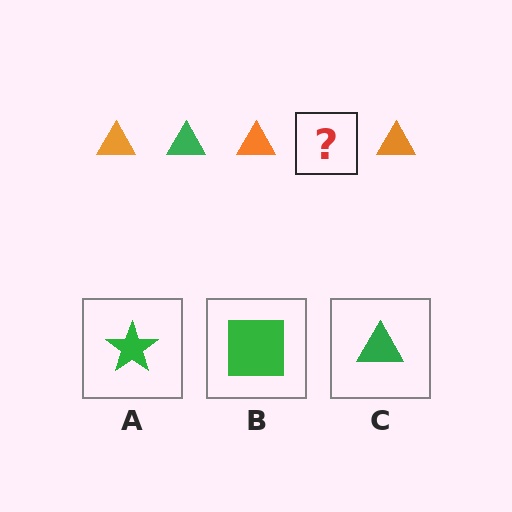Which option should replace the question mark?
Option C.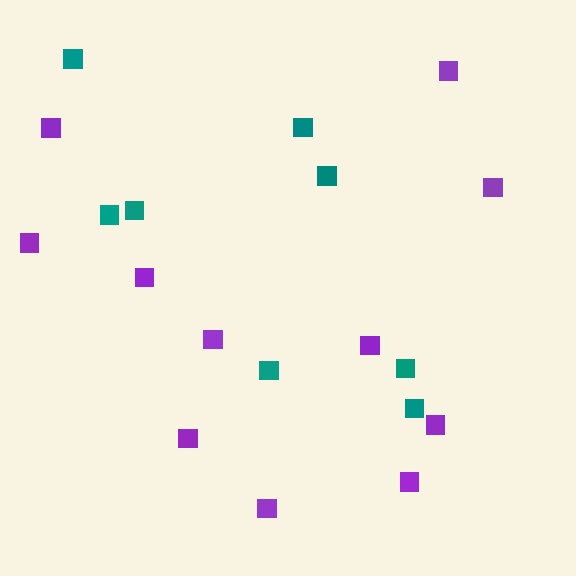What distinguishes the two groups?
There are 2 groups: one group of purple squares (11) and one group of teal squares (8).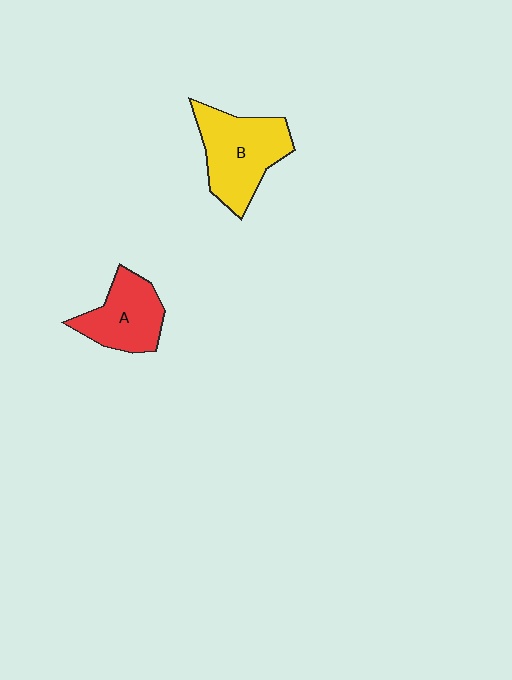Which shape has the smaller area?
Shape A (red).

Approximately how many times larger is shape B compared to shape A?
Approximately 1.3 times.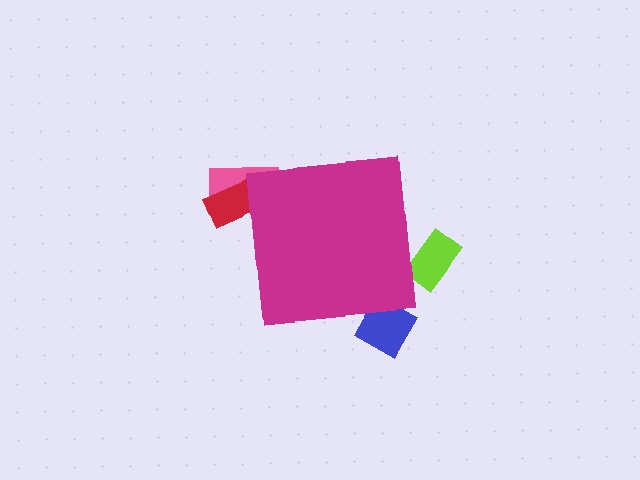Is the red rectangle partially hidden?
Yes, the red rectangle is partially hidden behind the magenta square.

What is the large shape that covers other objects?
A magenta square.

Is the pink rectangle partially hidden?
Yes, the pink rectangle is partially hidden behind the magenta square.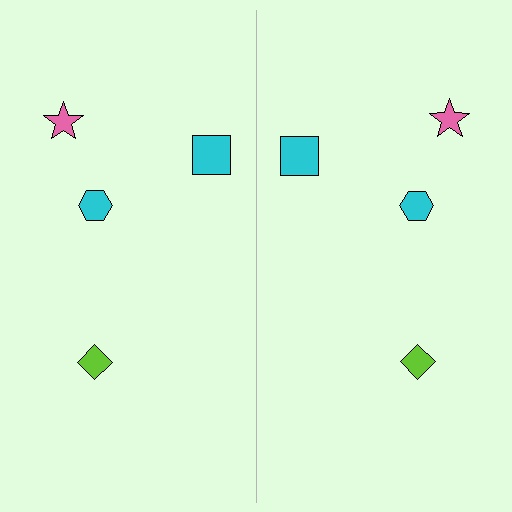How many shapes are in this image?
There are 8 shapes in this image.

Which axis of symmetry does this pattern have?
The pattern has a vertical axis of symmetry running through the center of the image.